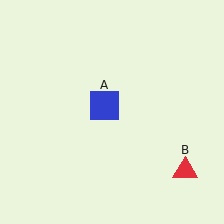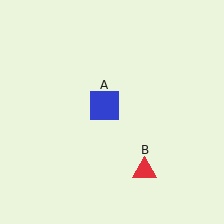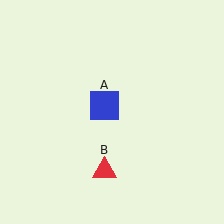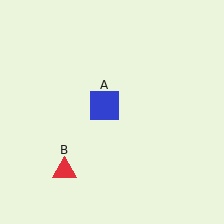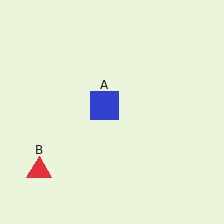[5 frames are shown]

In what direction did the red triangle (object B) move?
The red triangle (object B) moved left.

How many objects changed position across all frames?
1 object changed position: red triangle (object B).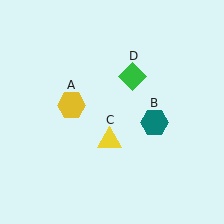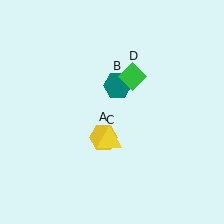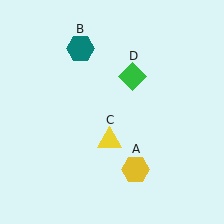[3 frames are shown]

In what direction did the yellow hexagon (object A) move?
The yellow hexagon (object A) moved down and to the right.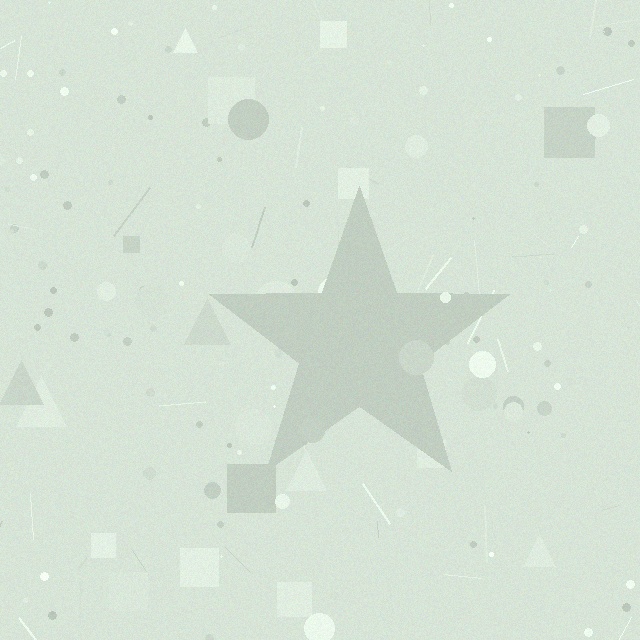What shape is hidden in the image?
A star is hidden in the image.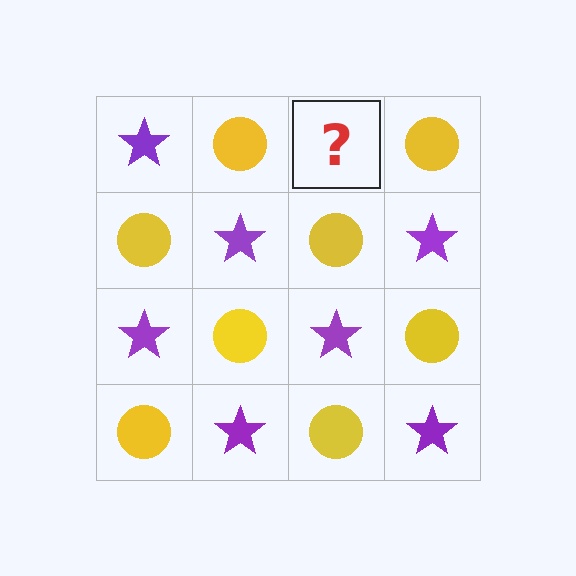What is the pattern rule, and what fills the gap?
The rule is that it alternates purple star and yellow circle in a checkerboard pattern. The gap should be filled with a purple star.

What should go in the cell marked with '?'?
The missing cell should contain a purple star.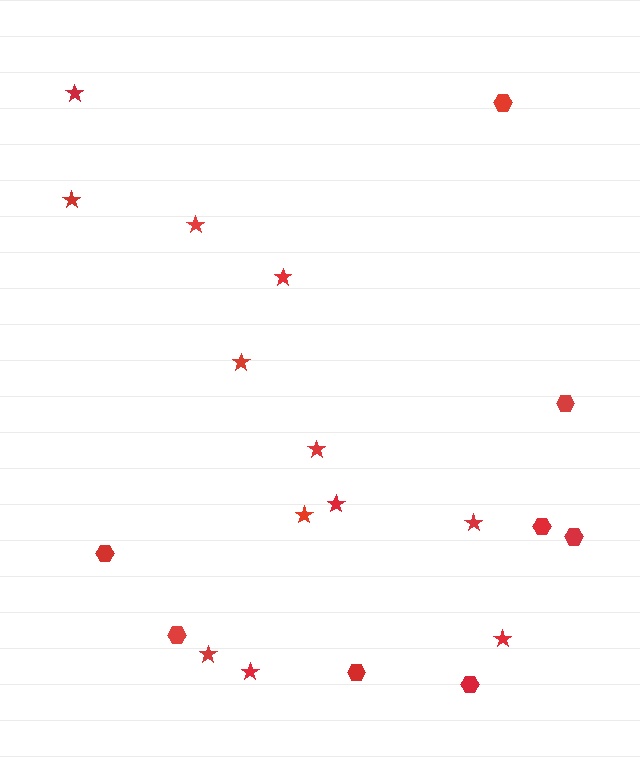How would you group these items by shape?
There are 2 groups: one group of stars (12) and one group of hexagons (8).